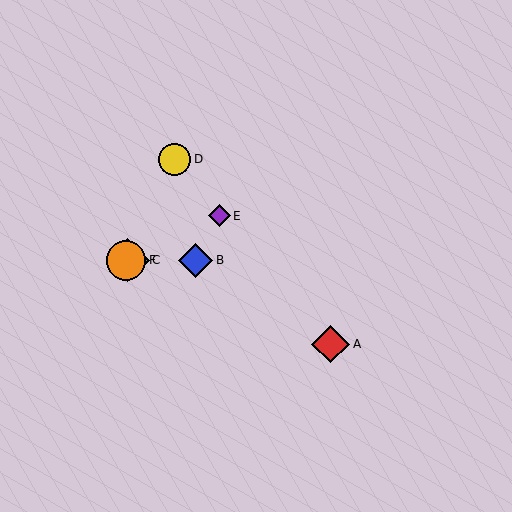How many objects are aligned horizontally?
3 objects (B, C, F) are aligned horizontally.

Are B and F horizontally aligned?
Yes, both are at y≈260.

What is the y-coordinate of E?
Object E is at y≈216.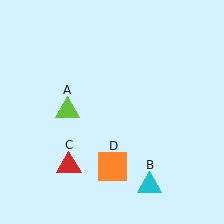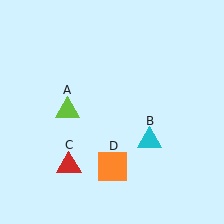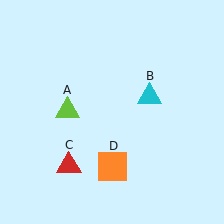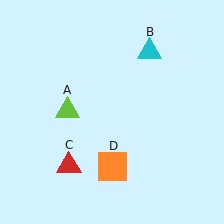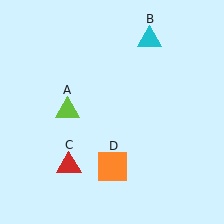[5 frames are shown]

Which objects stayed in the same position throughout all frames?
Lime triangle (object A) and red triangle (object C) and orange square (object D) remained stationary.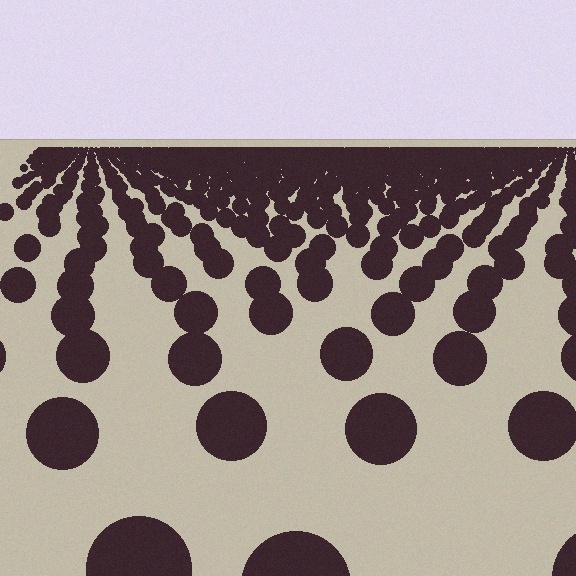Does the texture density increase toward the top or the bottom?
Density increases toward the top.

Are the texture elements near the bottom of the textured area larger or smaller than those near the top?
Larger. Near the bottom, elements are closer to the viewer and appear at a bigger on-screen size.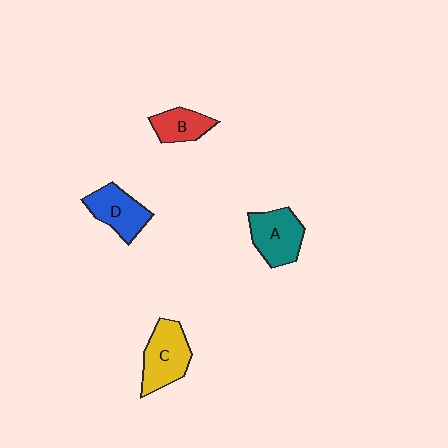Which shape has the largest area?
Shape C (yellow).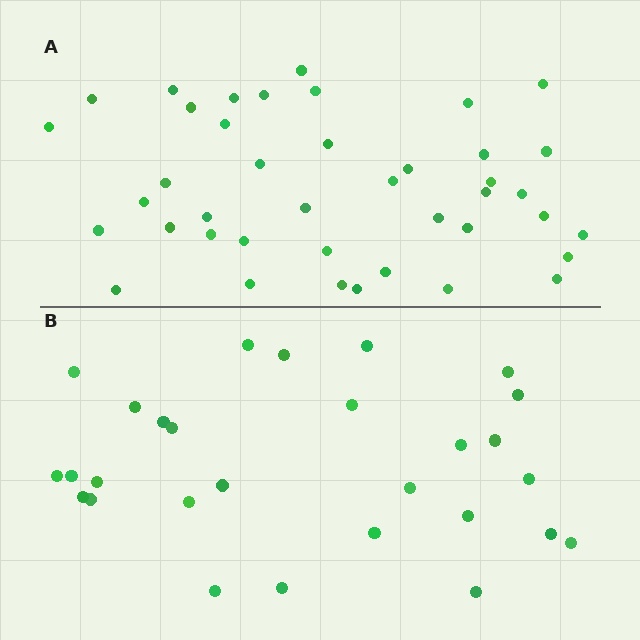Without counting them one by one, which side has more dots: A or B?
Region A (the top region) has more dots.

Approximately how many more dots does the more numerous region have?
Region A has approximately 15 more dots than region B.